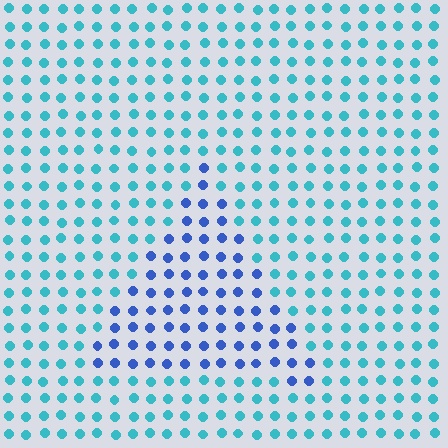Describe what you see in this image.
The image is filled with small cyan elements in a uniform arrangement. A triangle-shaped region is visible where the elements are tinted to a slightly different hue, forming a subtle color boundary.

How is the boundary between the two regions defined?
The boundary is defined purely by a slight shift in hue (about 41 degrees). Spacing, size, and orientation are identical on both sides.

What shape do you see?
I see a triangle.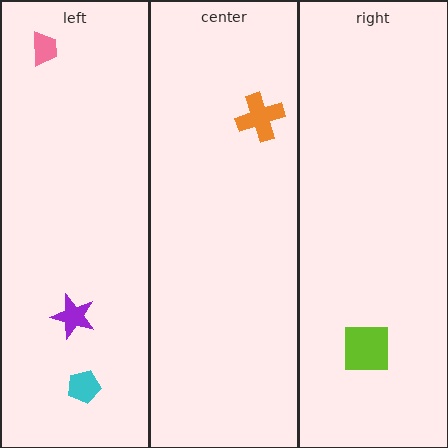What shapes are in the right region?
The lime square.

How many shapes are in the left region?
3.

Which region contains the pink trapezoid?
The left region.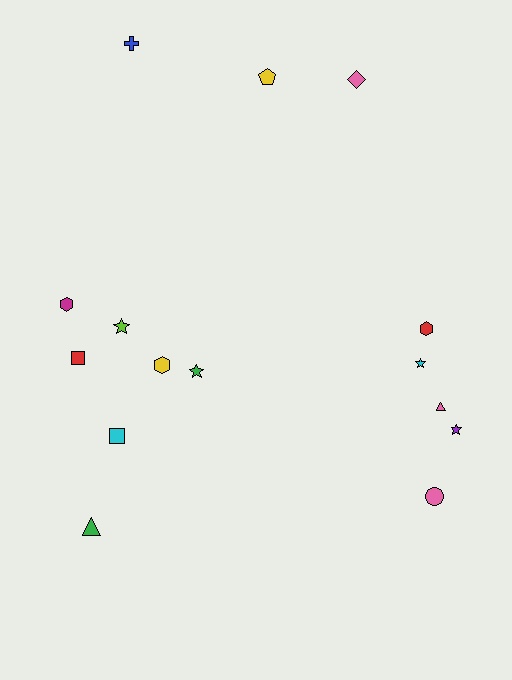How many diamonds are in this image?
There is 1 diamond.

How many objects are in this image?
There are 15 objects.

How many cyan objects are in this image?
There are 2 cyan objects.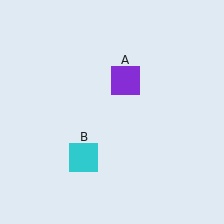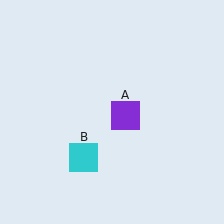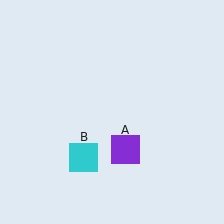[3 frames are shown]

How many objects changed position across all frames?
1 object changed position: purple square (object A).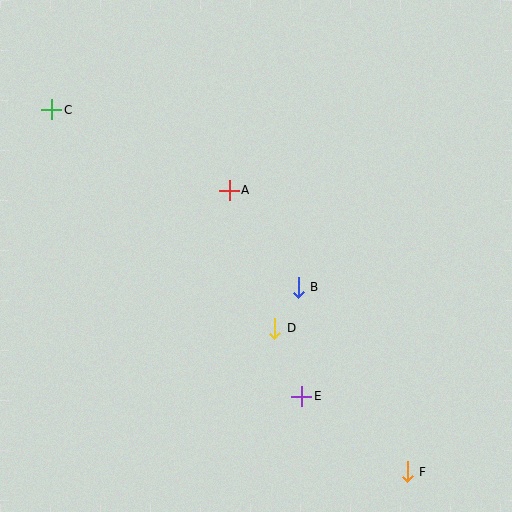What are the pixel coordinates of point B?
Point B is at (298, 287).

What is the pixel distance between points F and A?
The distance between F and A is 333 pixels.